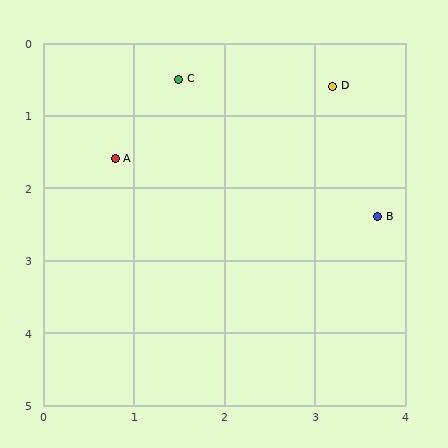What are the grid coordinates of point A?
Point A is at approximately (0.8, 1.6).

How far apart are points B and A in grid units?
Points B and A are about 3.0 grid units apart.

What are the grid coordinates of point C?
Point C is at approximately (1.5, 0.5).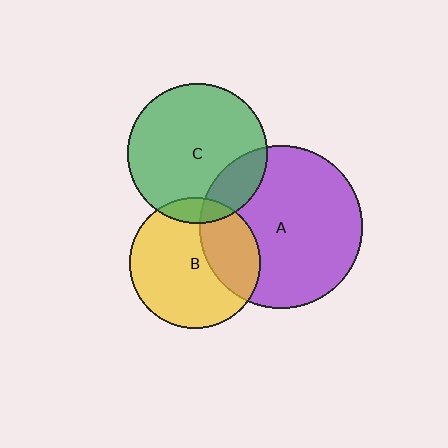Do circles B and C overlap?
Yes.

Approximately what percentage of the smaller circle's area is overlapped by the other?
Approximately 10%.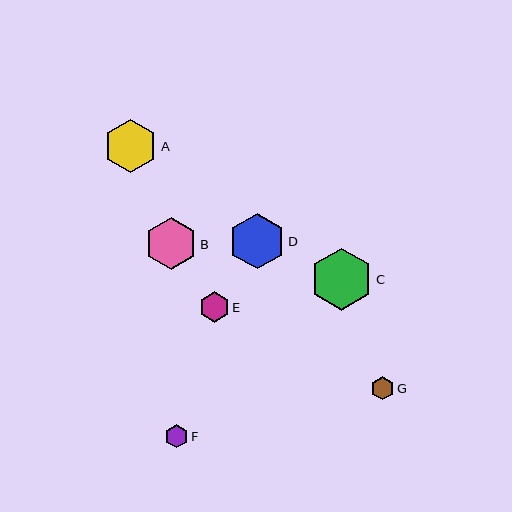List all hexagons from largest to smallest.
From largest to smallest: C, D, A, B, E, F, G.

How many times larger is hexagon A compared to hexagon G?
Hexagon A is approximately 2.3 times the size of hexagon G.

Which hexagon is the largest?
Hexagon C is the largest with a size of approximately 62 pixels.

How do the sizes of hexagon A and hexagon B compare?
Hexagon A and hexagon B are approximately the same size.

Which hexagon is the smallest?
Hexagon G is the smallest with a size of approximately 23 pixels.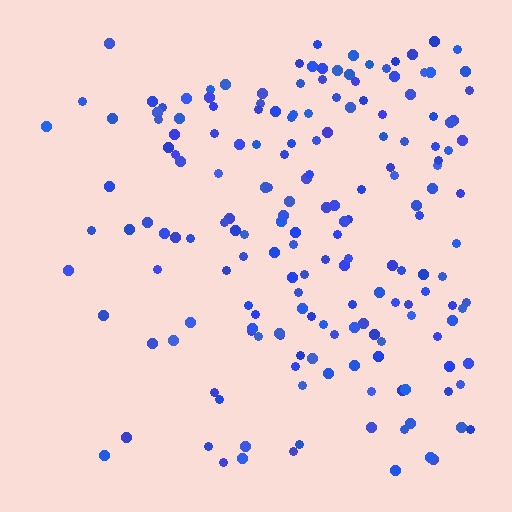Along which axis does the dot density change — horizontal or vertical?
Horizontal.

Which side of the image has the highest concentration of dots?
The right.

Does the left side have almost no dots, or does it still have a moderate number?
Still a moderate number, just noticeably fewer than the right.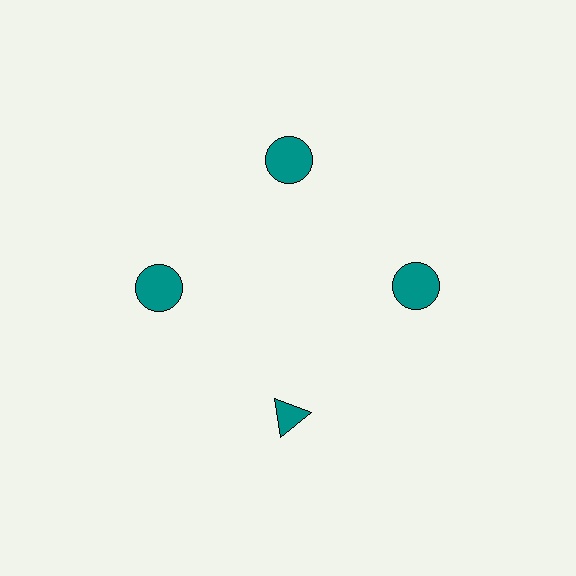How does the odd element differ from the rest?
It has a different shape: triangle instead of circle.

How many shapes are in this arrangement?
There are 4 shapes arranged in a ring pattern.